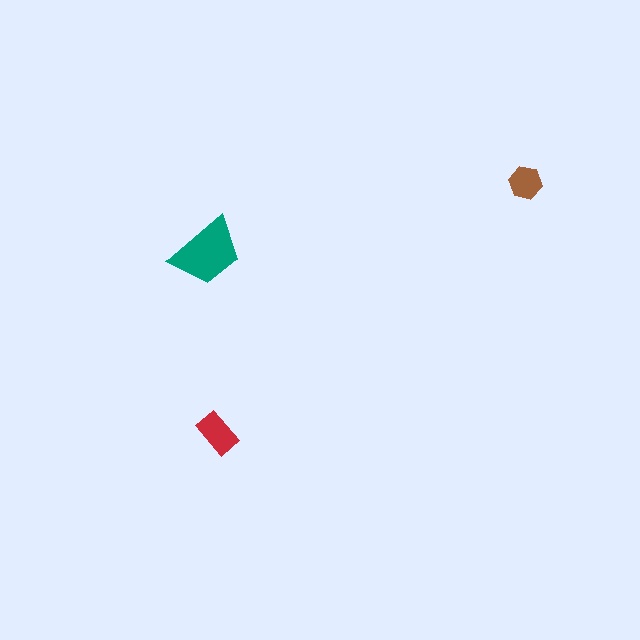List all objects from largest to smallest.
The teal trapezoid, the red rectangle, the brown hexagon.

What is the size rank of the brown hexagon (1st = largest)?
3rd.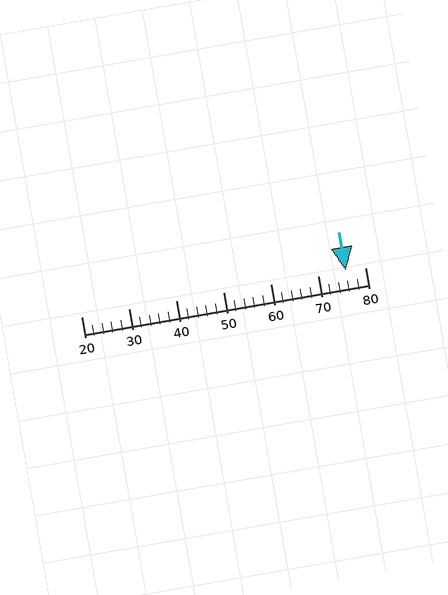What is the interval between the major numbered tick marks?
The major tick marks are spaced 10 units apart.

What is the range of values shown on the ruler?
The ruler shows values from 20 to 80.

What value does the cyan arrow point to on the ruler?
The cyan arrow points to approximately 76.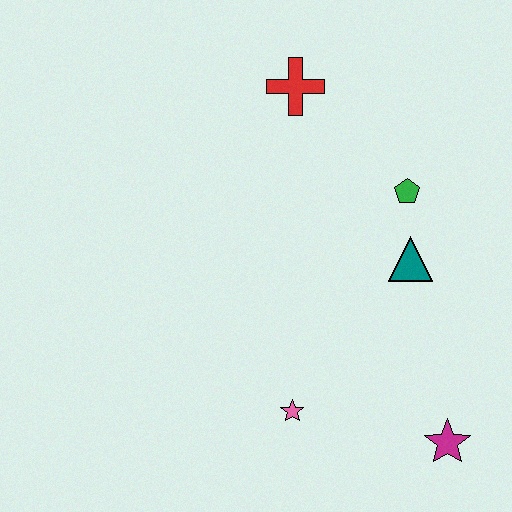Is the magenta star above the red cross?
No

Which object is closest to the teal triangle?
The green pentagon is closest to the teal triangle.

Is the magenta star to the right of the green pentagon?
Yes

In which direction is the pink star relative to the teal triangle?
The pink star is below the teal triangle.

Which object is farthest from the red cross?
The magenta star is farthest from the red cross.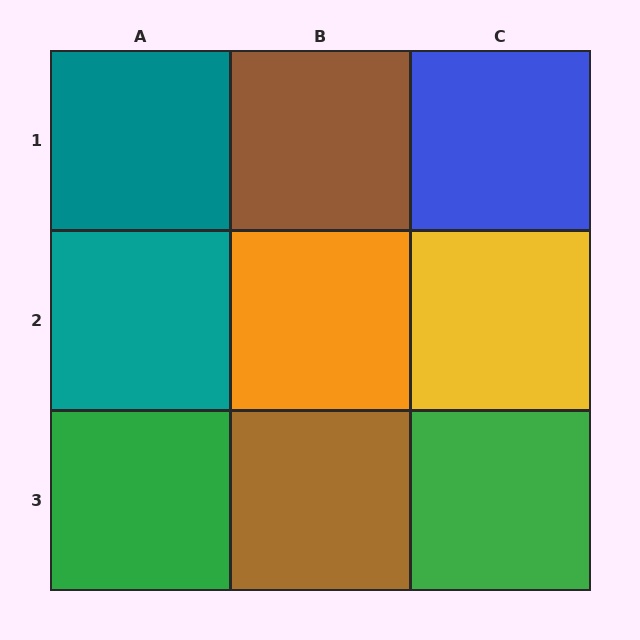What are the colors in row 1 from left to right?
Teal, brown, blue.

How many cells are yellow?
1 cell is yellow.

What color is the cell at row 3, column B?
Brown.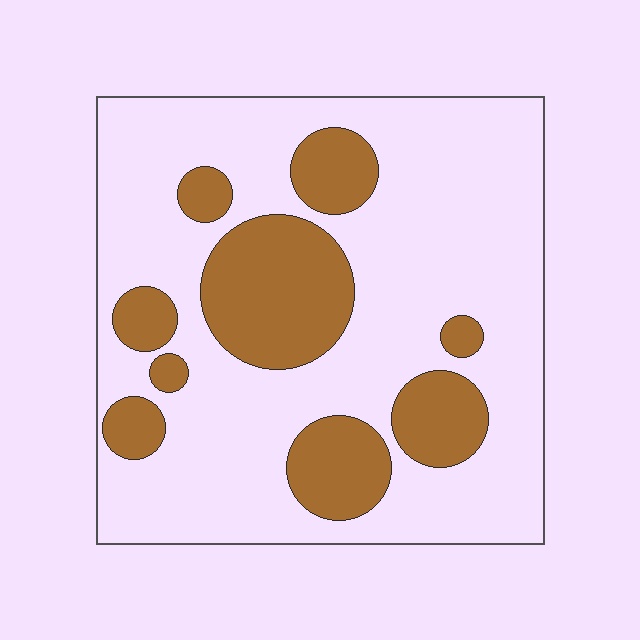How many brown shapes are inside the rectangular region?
9.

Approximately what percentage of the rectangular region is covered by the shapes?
Approximately 25%.